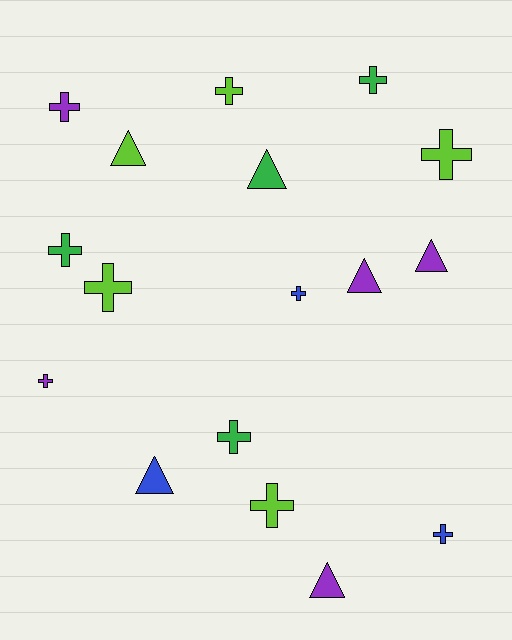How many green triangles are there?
There is 1 green triangle.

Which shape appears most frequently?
Cross, with 11 objects.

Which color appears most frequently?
Lime, with 5 objects.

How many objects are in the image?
There are 17 objects.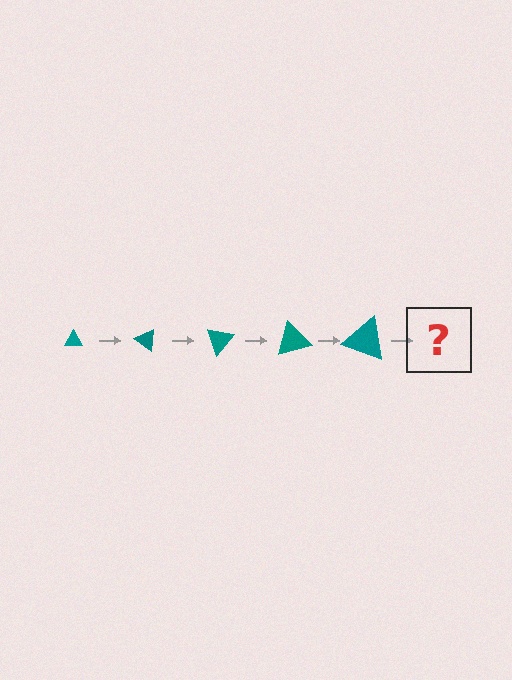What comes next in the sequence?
The next element should be a triangle, larger than the previous one and rotated 175 degrees from the start.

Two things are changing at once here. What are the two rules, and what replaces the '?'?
The two rules are that the triangle grows larger each step and it rotates 35 degrees each step. The '?' should be a triangle, larger than the previous one and rotated 175 degrees from the start.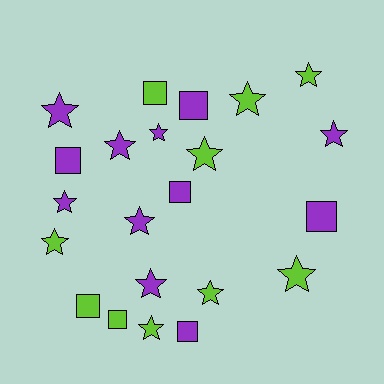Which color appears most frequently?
Purple, with 12 objects.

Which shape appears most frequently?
Star, with 14 objects.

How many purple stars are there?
There are 7 purple stars.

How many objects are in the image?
There are 22 objects.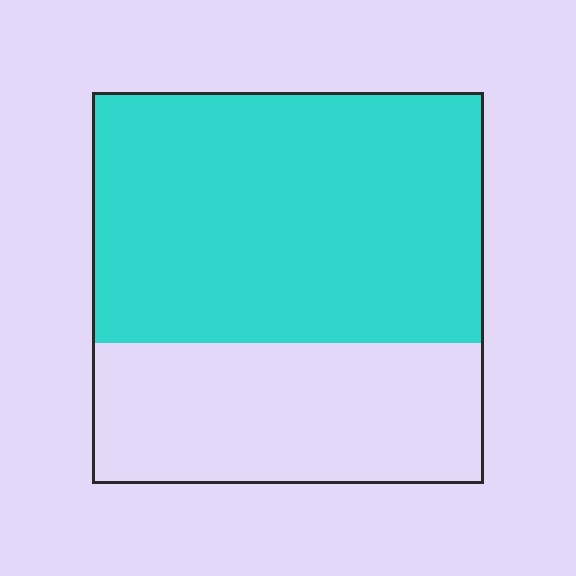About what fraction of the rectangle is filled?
About five eighths (5/8).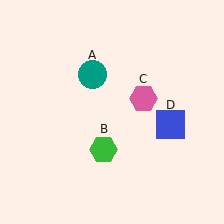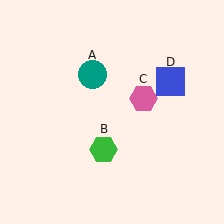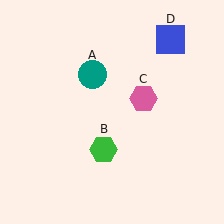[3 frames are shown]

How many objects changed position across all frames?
1 object changed position: blue square (object D).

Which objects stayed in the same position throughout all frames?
Teal circle (object A) and green hexagon (object B) and pink hexagon (object C) remained stationary.